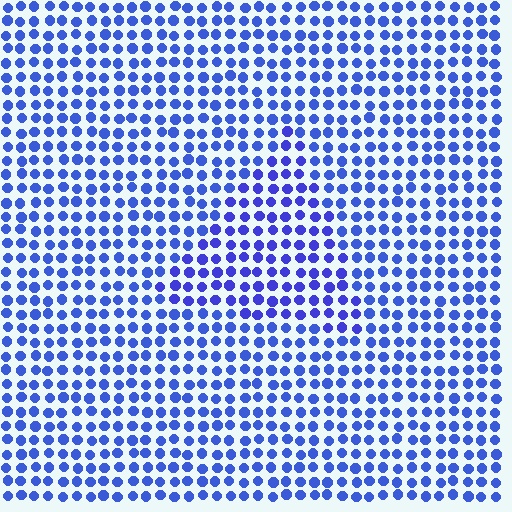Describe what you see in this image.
The image is filled with small blue elements in a uniform arrangement. A triangle-shaped region is visible where the elements are tinted to a slightly different hue, forming a subtle color boundary.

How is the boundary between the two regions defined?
The boundary is defined purely by a slight shift in hue (about 14 degrees). Spacing, size, and orientation are identical on both sides.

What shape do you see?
I see a triangle.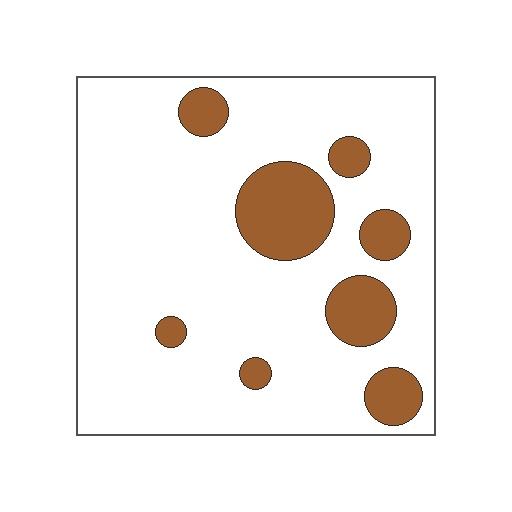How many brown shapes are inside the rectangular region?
8.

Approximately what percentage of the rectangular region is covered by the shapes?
Approximately 15%.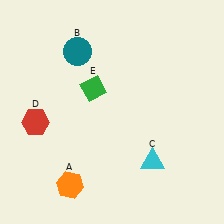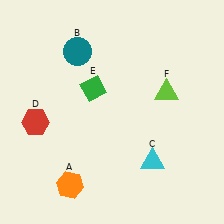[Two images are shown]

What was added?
A lime triangle (F) was added in Image 2.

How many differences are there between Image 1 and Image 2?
There is 1 difference between the two images.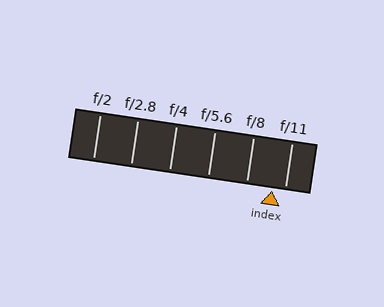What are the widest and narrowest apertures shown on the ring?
The widest aperture shown is f/2 and the narrowest is f/11.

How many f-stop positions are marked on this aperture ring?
There are 6 f-stop positions marked.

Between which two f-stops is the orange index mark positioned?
The index mark is between f/8 and f/11.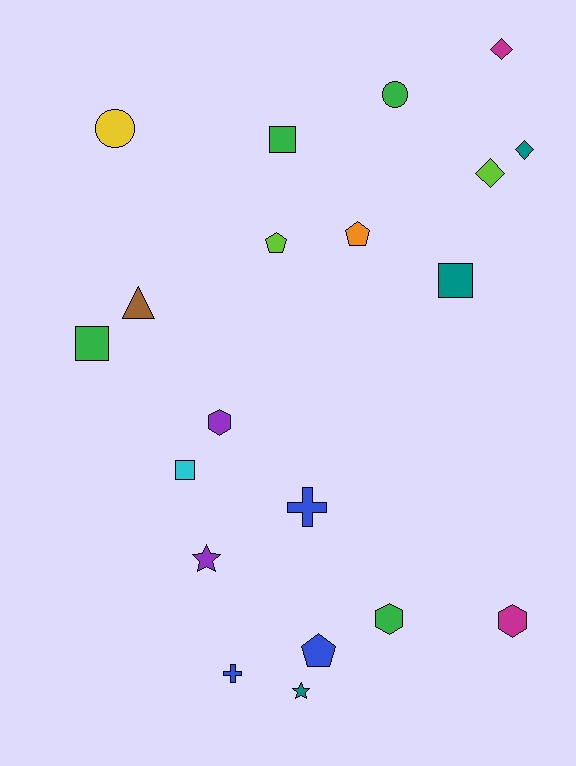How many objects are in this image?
There are 20 objects.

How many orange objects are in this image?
There is 1 orange object.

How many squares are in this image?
There are 4 squares.